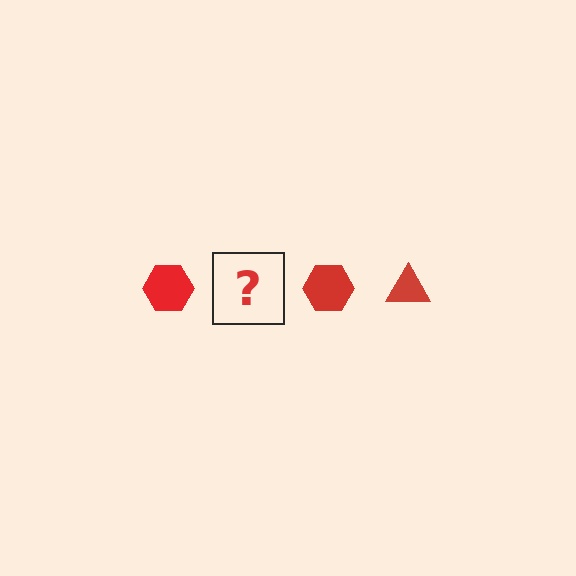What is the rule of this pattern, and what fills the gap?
The rule is that the pattern cycles through hexagon, triangle shapes in red. The gap should be filled with a red triangle.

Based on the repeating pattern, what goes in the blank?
The blank should be a red triangle.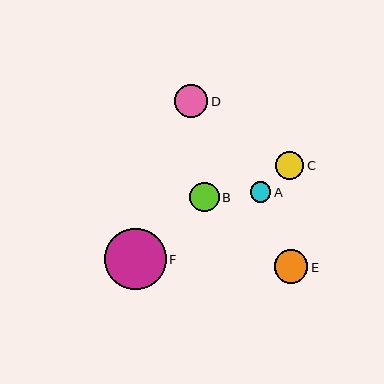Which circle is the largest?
Circle F is the largest with a size of approximately 61 pixels.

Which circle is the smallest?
Circle A is the smallest with a size of approximately 20 pixels.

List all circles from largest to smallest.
From largest to smallest: F, E, D, B, C, A.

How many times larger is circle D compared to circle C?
Circle D is approximately 1.2 times the size of circle C.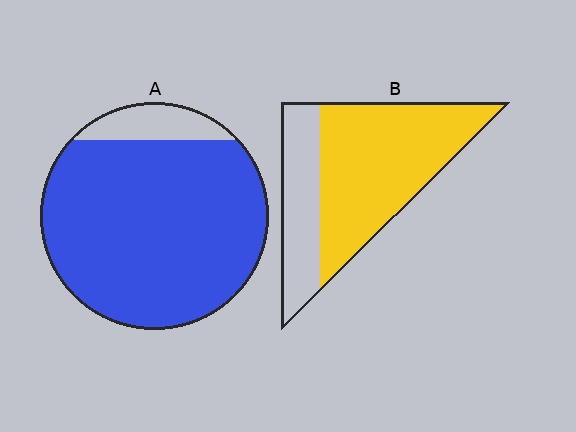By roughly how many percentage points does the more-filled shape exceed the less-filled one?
By roughly 20 percentage points (A over B).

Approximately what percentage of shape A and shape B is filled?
A is approximately 90% and B is approximately 70%.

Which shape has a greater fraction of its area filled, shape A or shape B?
Shape A.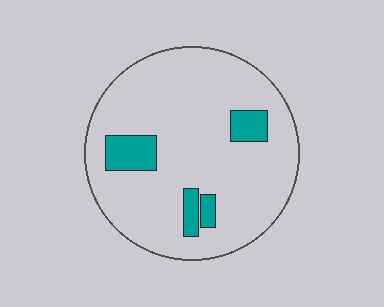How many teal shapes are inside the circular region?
4.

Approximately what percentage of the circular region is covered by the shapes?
Approximately 10%.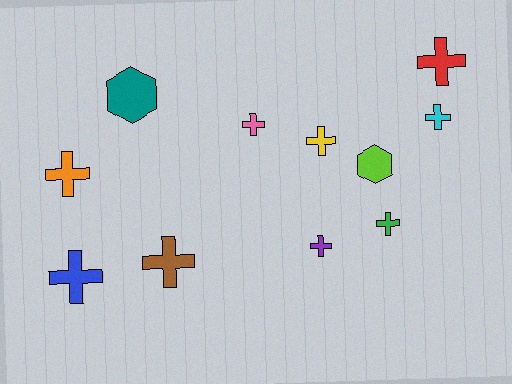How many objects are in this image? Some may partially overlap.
There are 11 objects.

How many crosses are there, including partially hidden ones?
There are 9 crosses.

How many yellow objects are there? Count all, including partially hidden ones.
There is 1 yellow object.